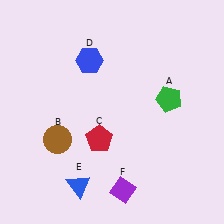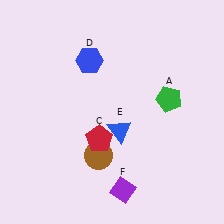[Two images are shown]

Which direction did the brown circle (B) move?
The brown circle (B) moved right.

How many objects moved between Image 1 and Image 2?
2 objects moved between the two images.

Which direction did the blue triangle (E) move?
The blue triangle (E) moved up.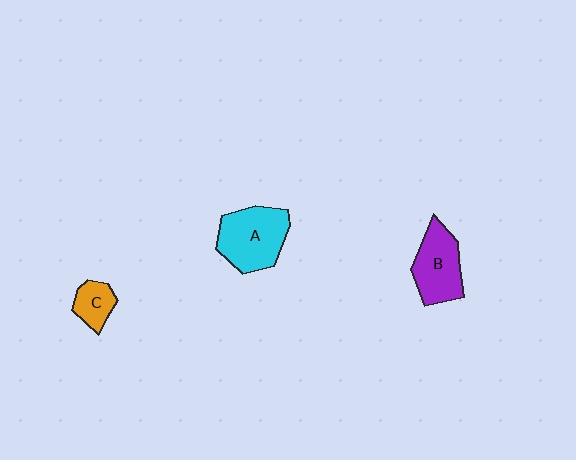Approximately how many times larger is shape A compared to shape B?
Approximately 1.2 times.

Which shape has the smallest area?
Shape C (orange).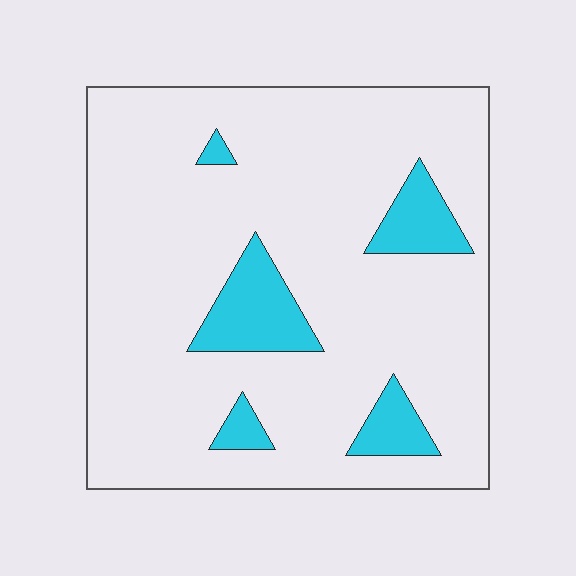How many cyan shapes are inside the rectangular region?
5.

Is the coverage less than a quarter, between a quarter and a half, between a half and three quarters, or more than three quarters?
Less than a quarter.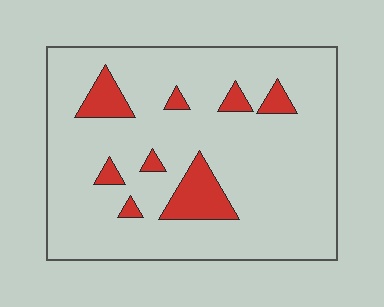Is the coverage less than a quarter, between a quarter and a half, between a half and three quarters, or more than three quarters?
Less than a quarter.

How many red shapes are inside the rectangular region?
8.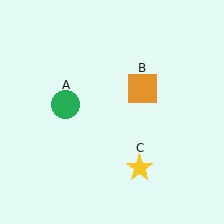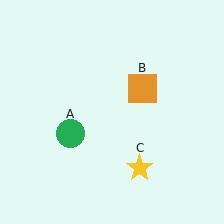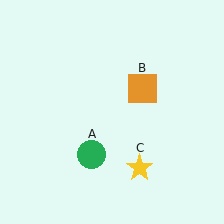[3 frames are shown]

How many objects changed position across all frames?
1 object changed position: green circle (object A).